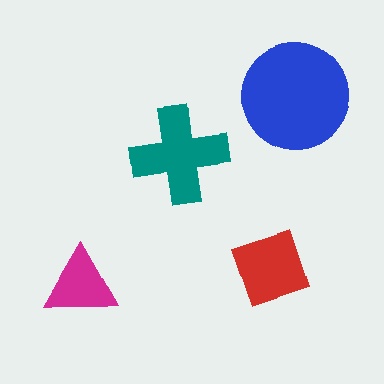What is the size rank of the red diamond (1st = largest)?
3rd.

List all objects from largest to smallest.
The blue circle, the teal cross, the red diamond, the magenta triangle.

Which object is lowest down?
The magenta triangle is bottommost.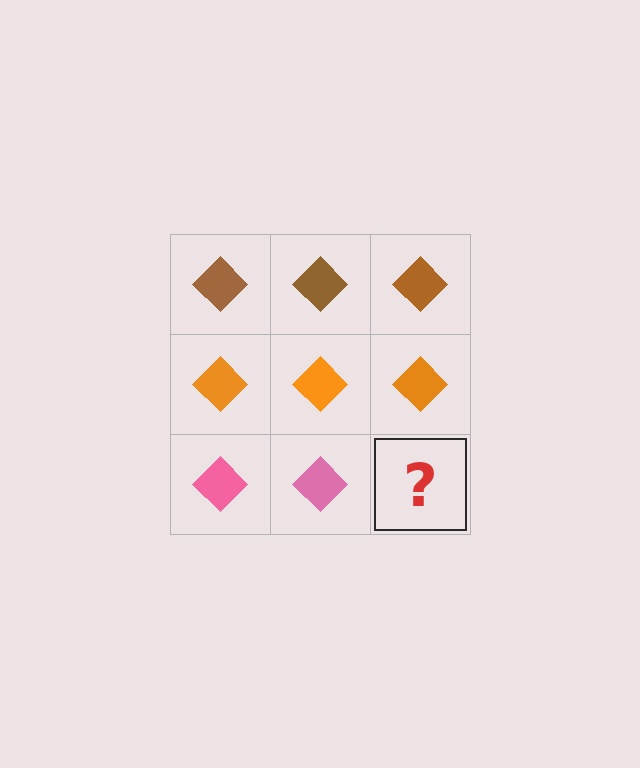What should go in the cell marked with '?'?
The missing cell should contain a pink diamond.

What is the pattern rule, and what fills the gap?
The rule is that each row has a consistent color. The gap should be filled with a pink diamond.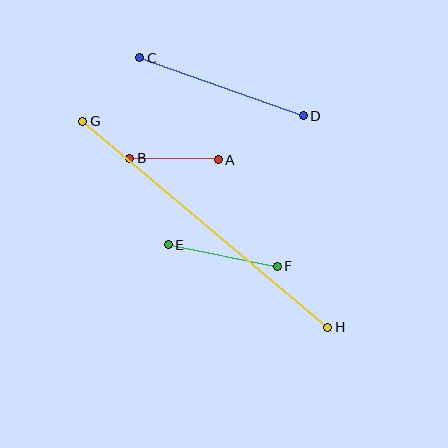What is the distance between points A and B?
The distance is approximately 89 pixels.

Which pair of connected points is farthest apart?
Points G and H are farthest apart.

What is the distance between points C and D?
The distance is approximately 174 pixels.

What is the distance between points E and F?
The distance is approximately 111 pixels.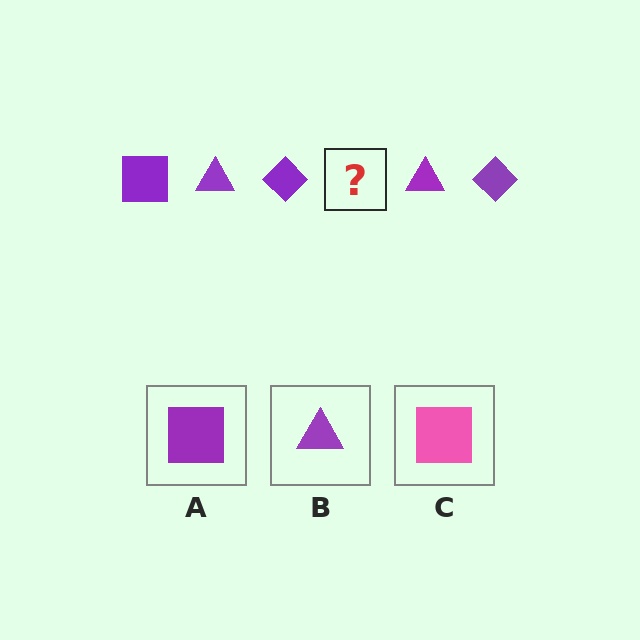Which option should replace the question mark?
Option A.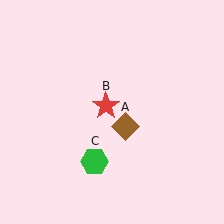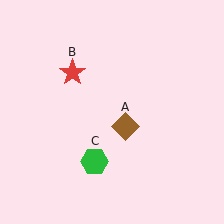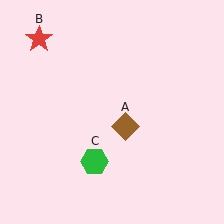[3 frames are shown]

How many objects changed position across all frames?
1 object changed position: red star (object B).